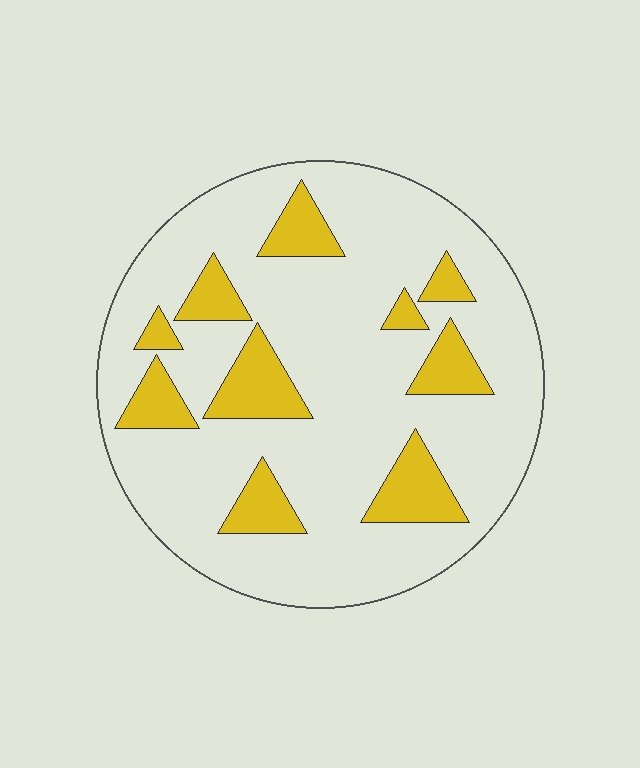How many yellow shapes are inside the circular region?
10.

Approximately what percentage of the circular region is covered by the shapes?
Approximately 20%.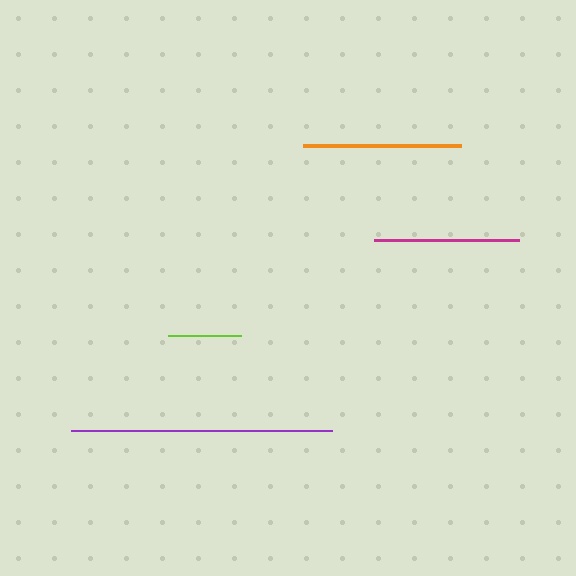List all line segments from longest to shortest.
From longest to shortest: purple, orange, magenta, lime.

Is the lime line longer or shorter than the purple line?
The purple line is longer than the lime line.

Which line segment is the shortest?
The lime line is the shortest at approximately 73 pixels.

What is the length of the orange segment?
The orange segment is approximately 158 pixels long.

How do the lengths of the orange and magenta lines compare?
The orange and magenta lines are approximately the same length.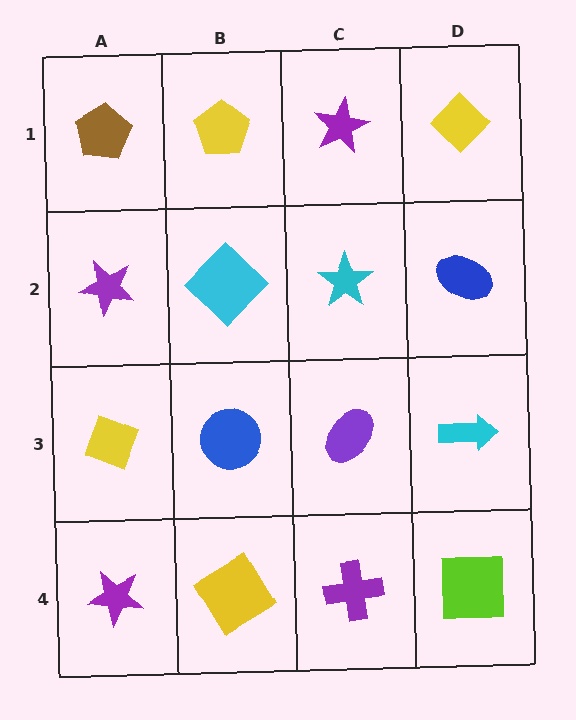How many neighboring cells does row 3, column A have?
3.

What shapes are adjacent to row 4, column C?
A purple ellipse (row 3, column C), a yellow diamond (row 4, column B), a lime square (row 4, column D).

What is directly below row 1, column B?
A cyan diamond.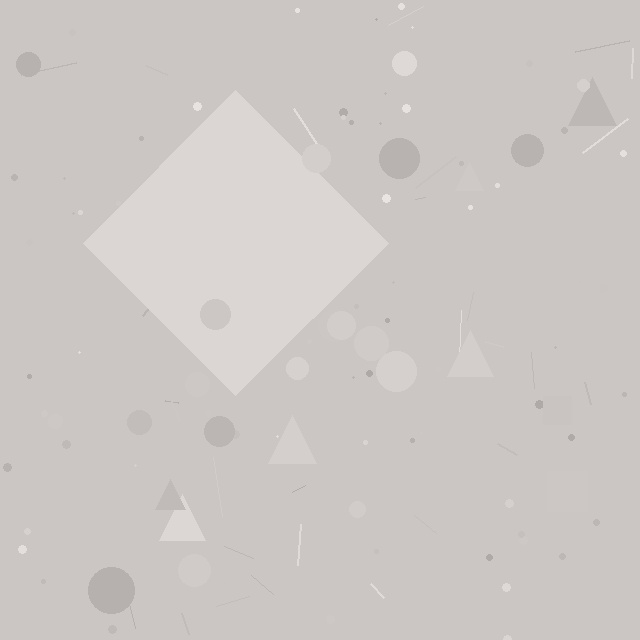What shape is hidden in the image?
A diamond is hidden in the image.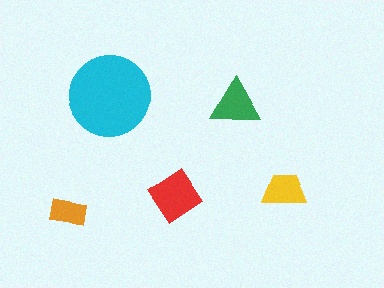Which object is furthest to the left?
The orange rectangle is leftmost.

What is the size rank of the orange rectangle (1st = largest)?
5th.